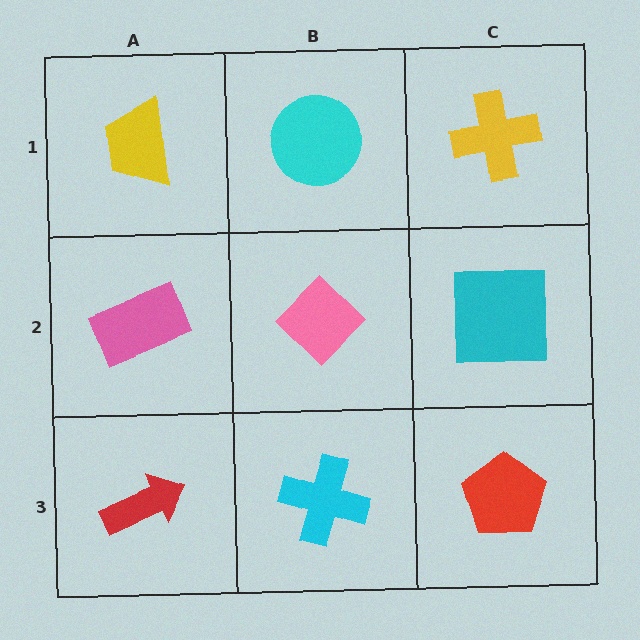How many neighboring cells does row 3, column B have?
3.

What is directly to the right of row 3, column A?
A cyan cross.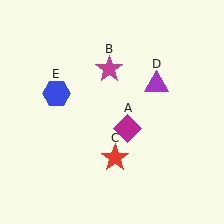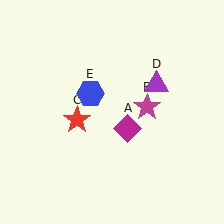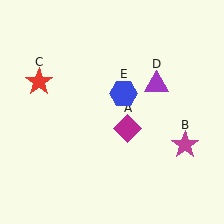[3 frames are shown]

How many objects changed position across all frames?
3 objects changed position: magenta star (object B), red star (object C), blue hexagon (object E).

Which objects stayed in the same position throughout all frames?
Magenta diamond (object A) and purple triangle (object D) remained stationary.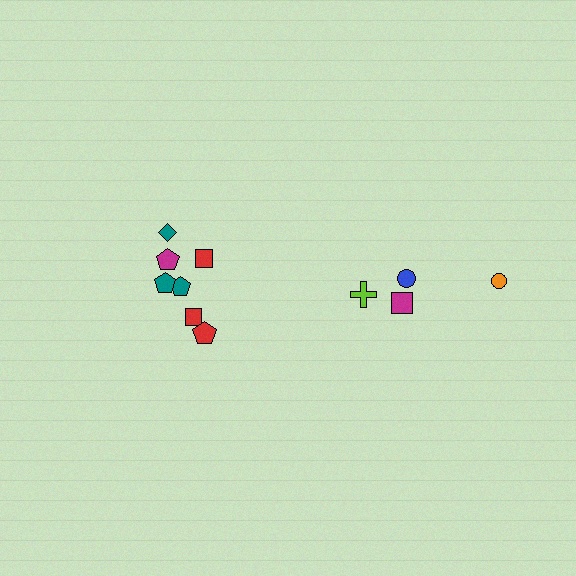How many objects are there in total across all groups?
There are 11 objects.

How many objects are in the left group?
There are 7 objects.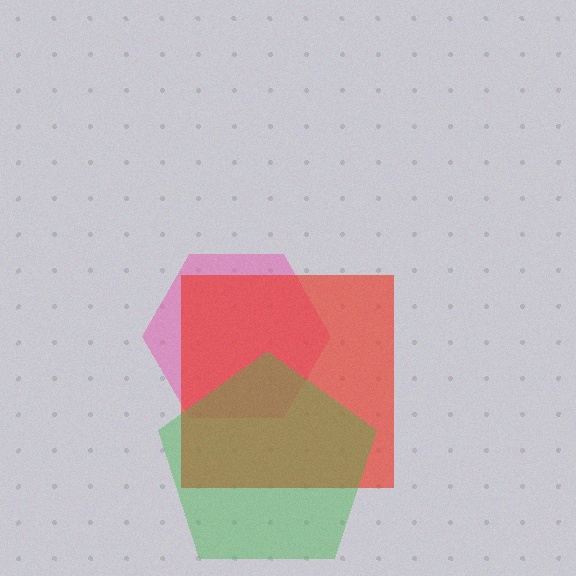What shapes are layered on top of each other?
The layered shapes are: a pink hexagon, a red square, a green pentagon.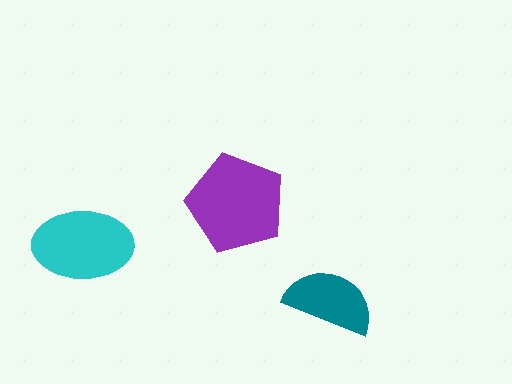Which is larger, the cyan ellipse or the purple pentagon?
The purple pentagon.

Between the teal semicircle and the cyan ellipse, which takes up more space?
The cyan ellipse.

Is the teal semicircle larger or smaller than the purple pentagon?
Smaller.